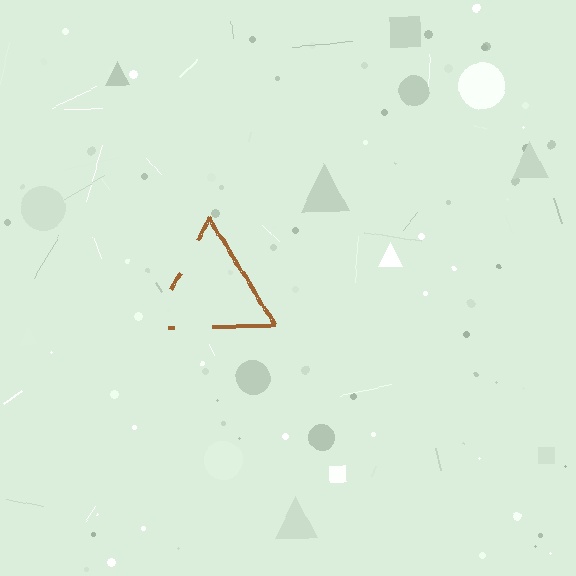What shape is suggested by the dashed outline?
The dashed outline suggests a triangle.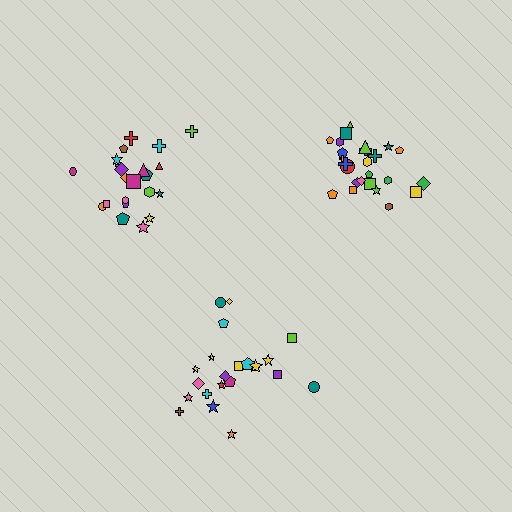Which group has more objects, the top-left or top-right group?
The top-right group.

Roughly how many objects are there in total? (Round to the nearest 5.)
Roughly 70 objects in total.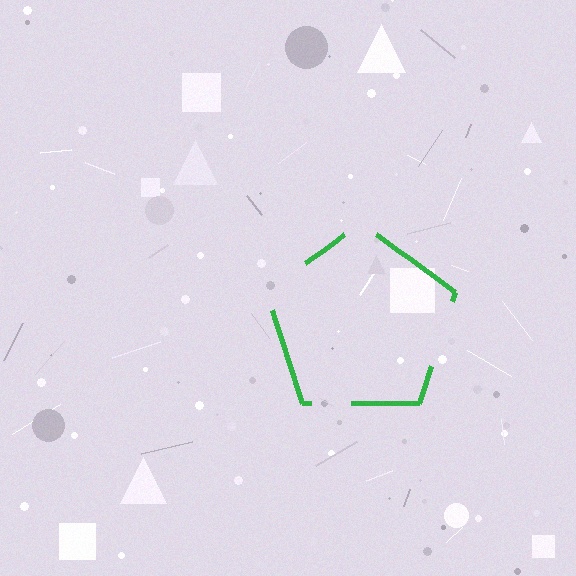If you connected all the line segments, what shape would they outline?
They would outline a pentagon.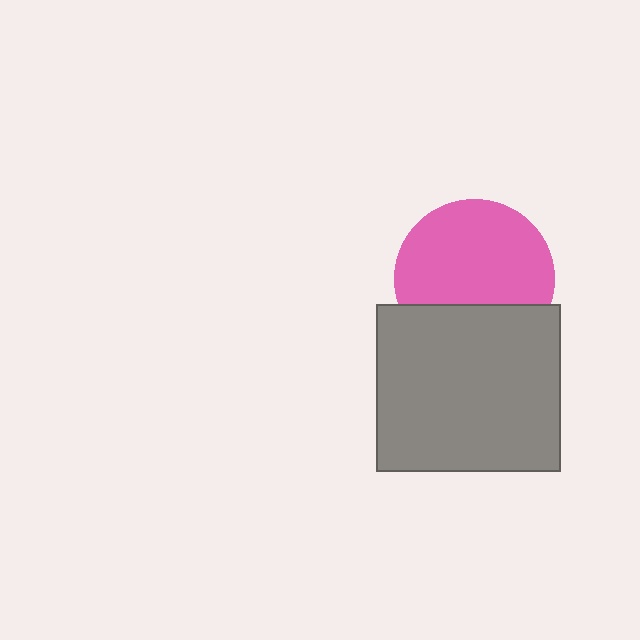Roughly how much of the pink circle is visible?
Most of it is visible (roughly 69%).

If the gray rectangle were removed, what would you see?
You would see the complete pink circle.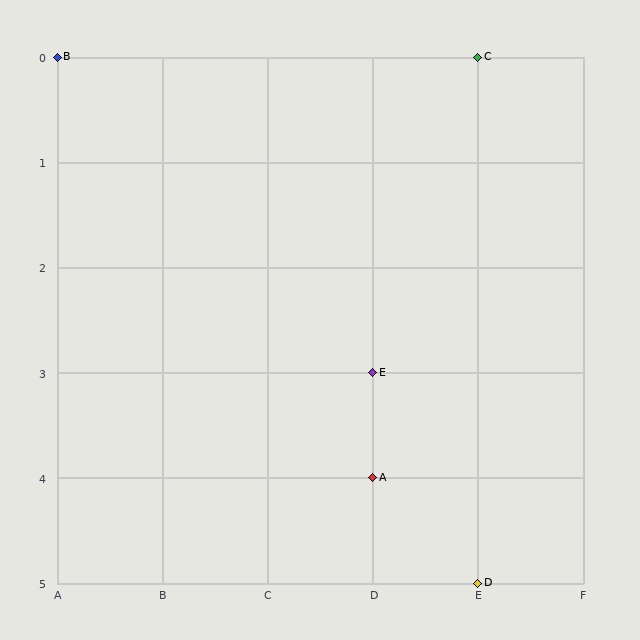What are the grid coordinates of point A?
Point A is at grid coordinates (D, 4).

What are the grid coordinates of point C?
Point C is at grid coordinates (E, 0).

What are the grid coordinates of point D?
Point D is at grid coordinates (E, 5).